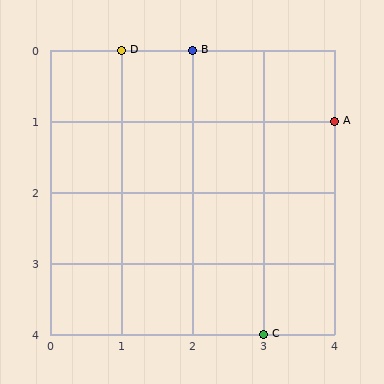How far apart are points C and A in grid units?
Points C and A are 1 column and 3 rows apart (about 3.2 grid units diagonally).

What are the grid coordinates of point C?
Point C is at grid coordinates (3, 4).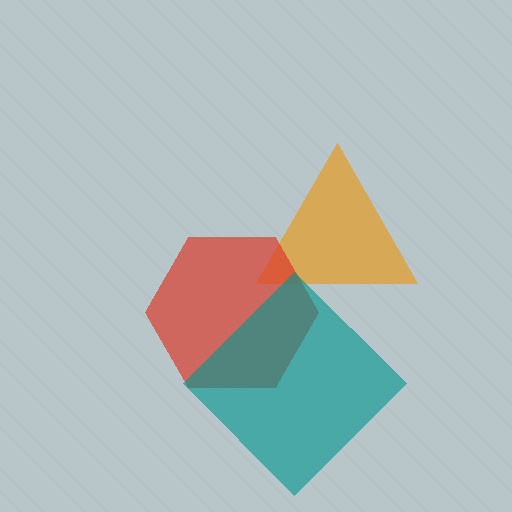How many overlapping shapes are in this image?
There are 3 overlapping shapes in the image.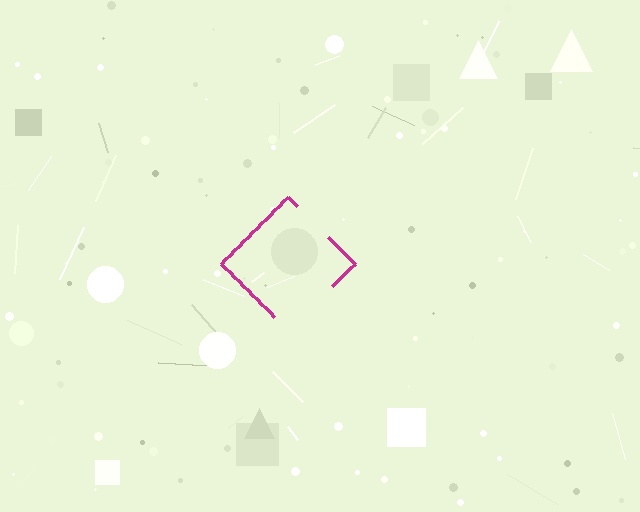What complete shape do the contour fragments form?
The contour fragments form a diamond.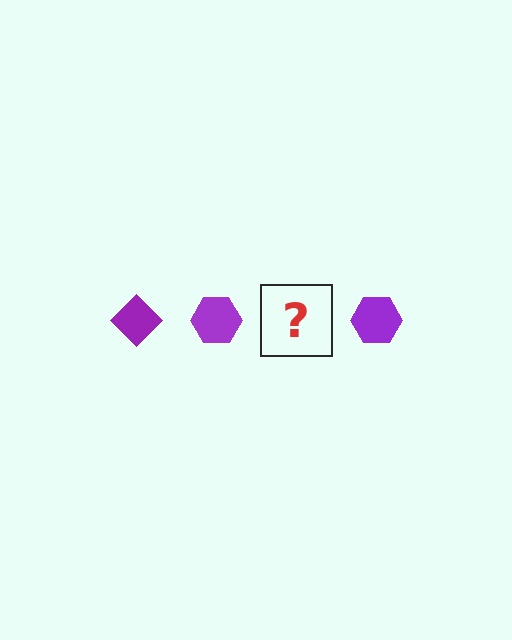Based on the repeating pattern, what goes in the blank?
The blank should be a purple diamond.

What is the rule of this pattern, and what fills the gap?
The rule is that the pattern cycles through diamond, hexagon shapes in purple. The gap should be filled with a purple diamond.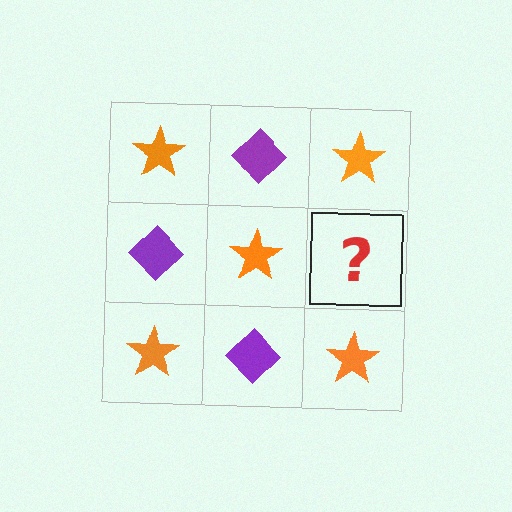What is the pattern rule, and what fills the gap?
The rule is that it alternates orange star and purple diamond in a checkerboard pattern. The gap should be filled with a purple diamond.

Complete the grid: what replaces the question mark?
The question mark should be replaced with a purple diamond.